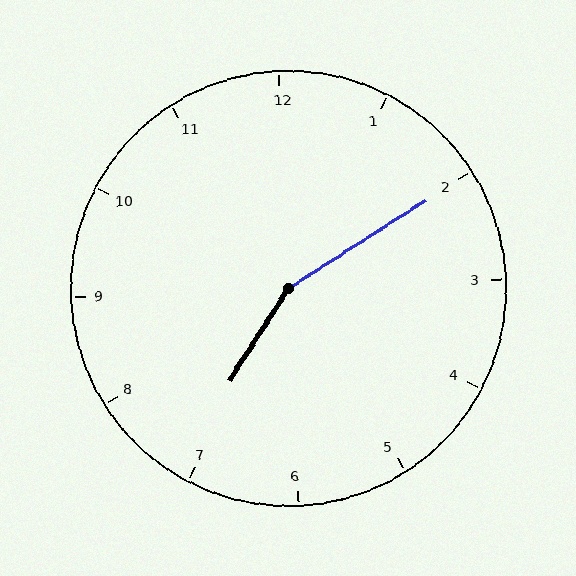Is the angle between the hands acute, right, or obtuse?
It is obtuse.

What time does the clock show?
7:10.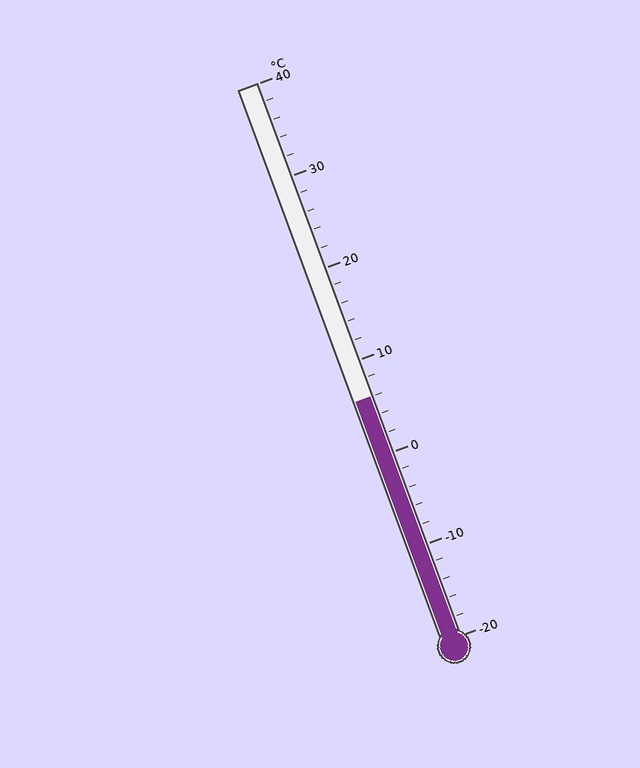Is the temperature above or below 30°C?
The temperature is below 30°C.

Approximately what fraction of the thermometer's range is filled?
The thermometer is filled to approximately 45% of its range.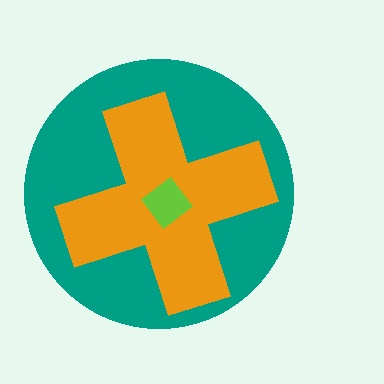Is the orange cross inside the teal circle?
Yes.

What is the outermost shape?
The teal circle.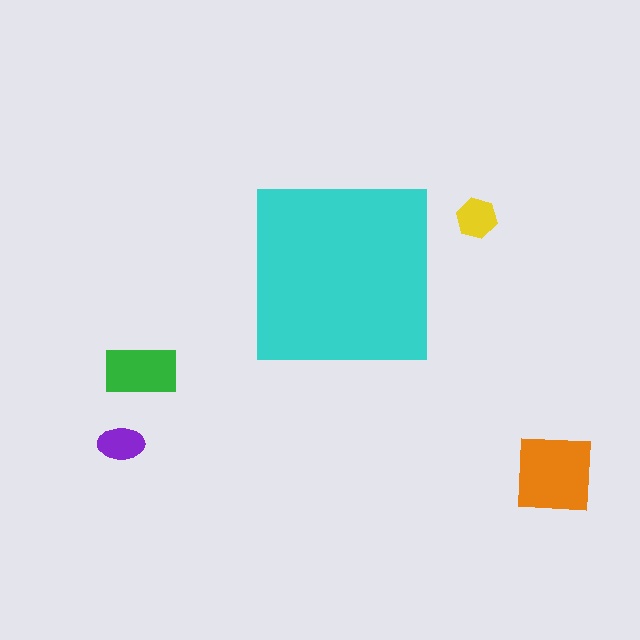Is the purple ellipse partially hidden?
No, the purple ellipse is fully visible.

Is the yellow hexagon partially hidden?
No, the yellow hexagon is fully visible.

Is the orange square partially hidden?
No, the orange square is fully visible.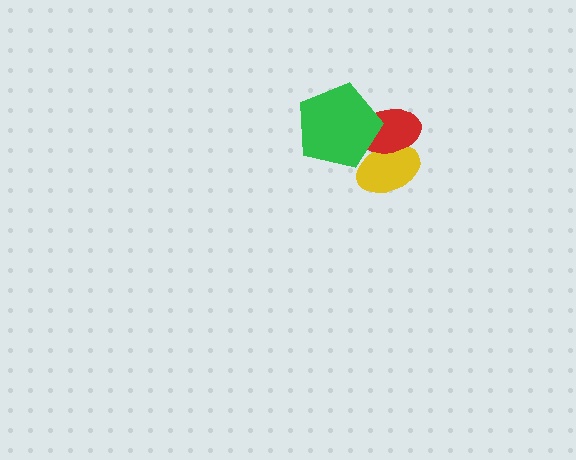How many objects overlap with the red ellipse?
2 objects overlap with the red ellipse.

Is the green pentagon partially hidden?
No, no other shape covers it.